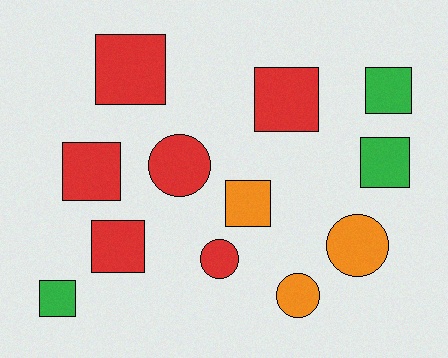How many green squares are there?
There are 3 green squares.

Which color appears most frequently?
Red, with 6 objects.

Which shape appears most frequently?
Square, with 8 objects.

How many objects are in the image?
There are 12 objects.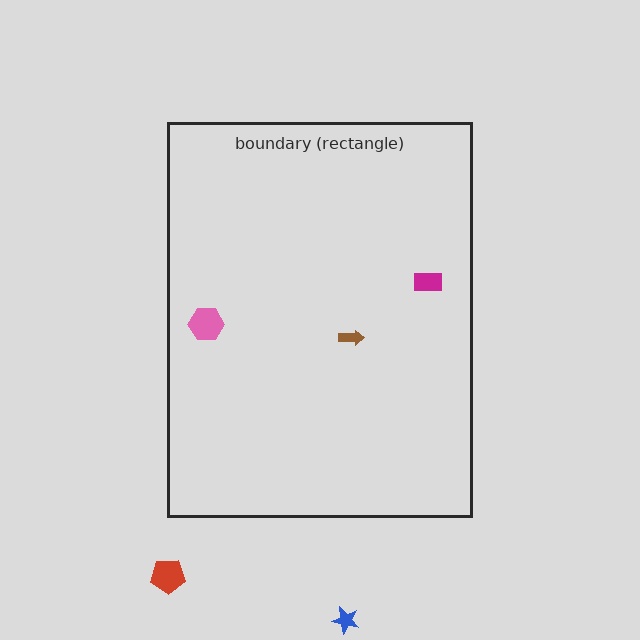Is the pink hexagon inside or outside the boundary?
Inside.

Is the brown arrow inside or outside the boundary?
Inside.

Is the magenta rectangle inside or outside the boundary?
Inside.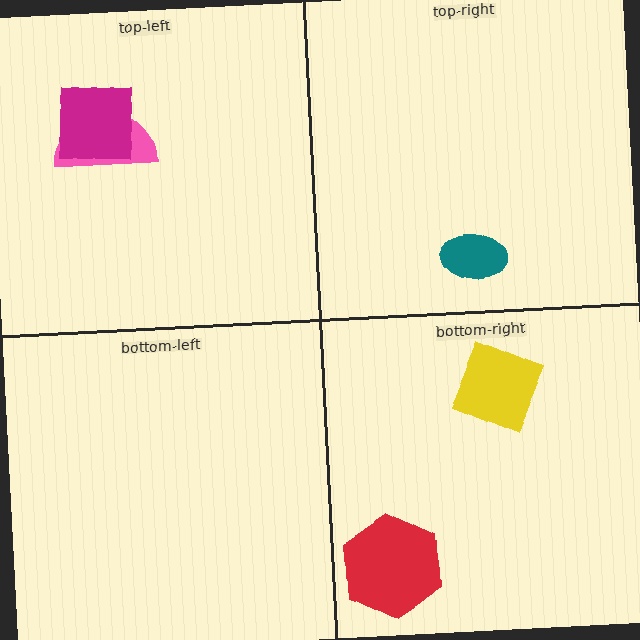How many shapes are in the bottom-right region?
2.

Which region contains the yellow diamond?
The bottom-right region.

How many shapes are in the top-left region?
2.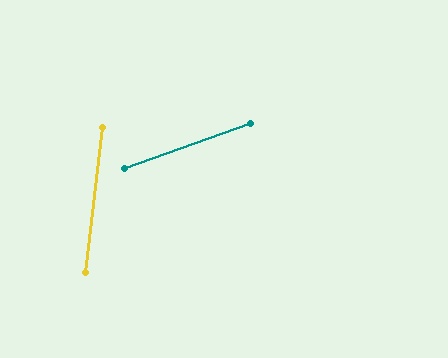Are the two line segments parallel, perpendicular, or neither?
Neither parallel nor perpendicular — they differ by about 64°.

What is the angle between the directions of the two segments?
Approximately 64 degrees.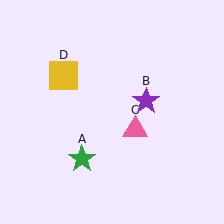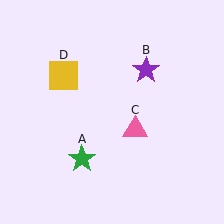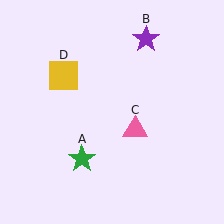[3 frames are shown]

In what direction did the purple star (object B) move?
The purple star (object B) moved up.